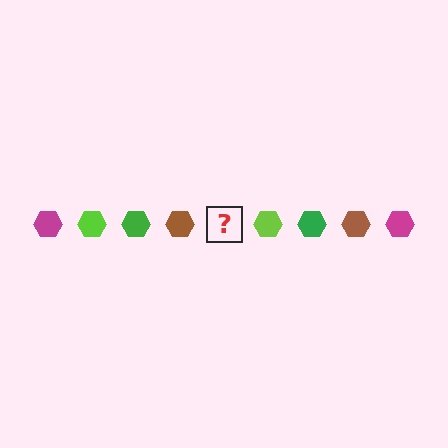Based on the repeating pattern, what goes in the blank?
The blank should be a magenta hexagon.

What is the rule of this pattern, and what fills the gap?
The rule is that the pattern cycles through magenta, lime, green, brown hexagons. The gap should be filled with a magenta hexagon.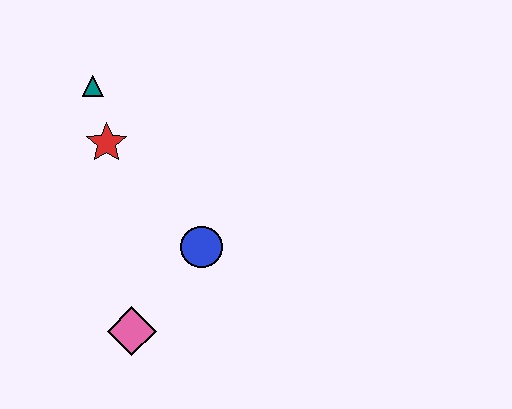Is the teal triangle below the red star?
No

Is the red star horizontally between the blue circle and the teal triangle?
Yes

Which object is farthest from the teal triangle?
The pink diamond is farthest from the teal triangle.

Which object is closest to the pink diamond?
The blue circle is closest to the pink diamond.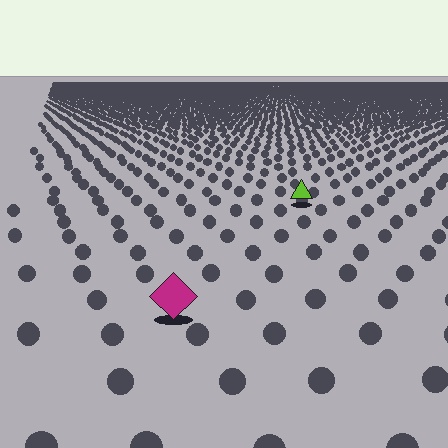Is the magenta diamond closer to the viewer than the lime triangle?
Yes. The magenta diamond is closer — you can tell from the texture gradient: the ground texture is coarser near it.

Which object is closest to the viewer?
The magenta diamond is closest. The texture marks near it are larger and more spread out.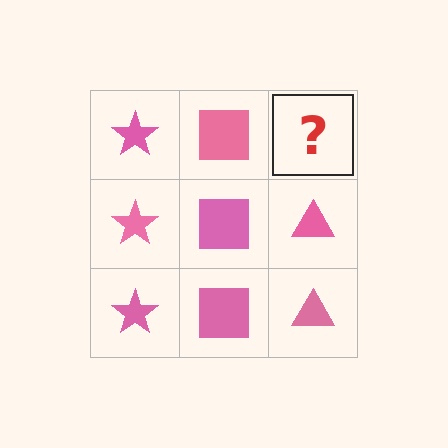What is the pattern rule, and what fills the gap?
The rule is that each column has a consistent shape. The gap should be filled with a pink triangle.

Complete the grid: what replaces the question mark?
The question mark should be replaced with a pink triangle.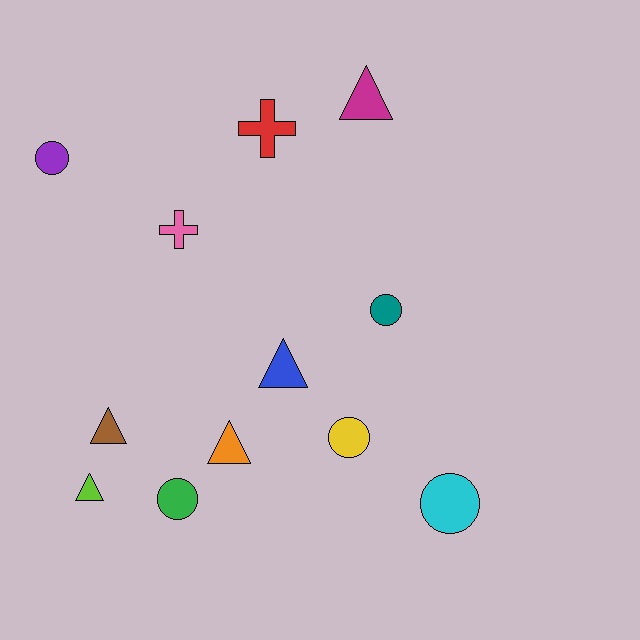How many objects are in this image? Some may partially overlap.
There are 12 objects.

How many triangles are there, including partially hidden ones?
There are 5 triangles.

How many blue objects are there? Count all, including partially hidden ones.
There is 1 blue object.